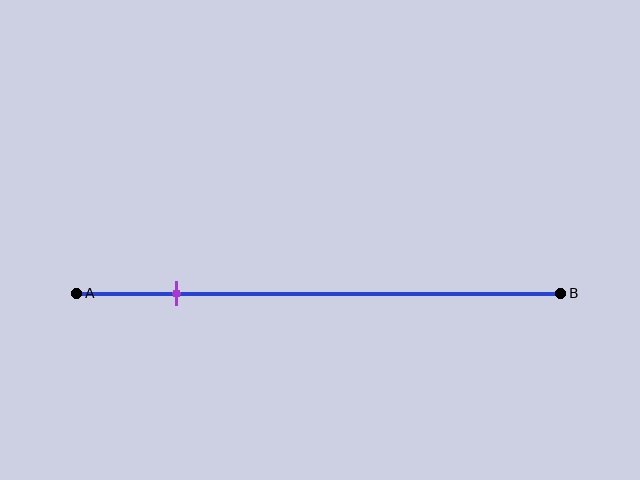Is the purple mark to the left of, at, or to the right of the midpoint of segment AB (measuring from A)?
The purple mark is to the left of the midpoint of segment AB.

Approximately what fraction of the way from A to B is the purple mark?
The purple mark is approximately 20% of the way from A to B.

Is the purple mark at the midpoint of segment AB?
No, the mark is at about 20% from A, not at the 50% midpoint.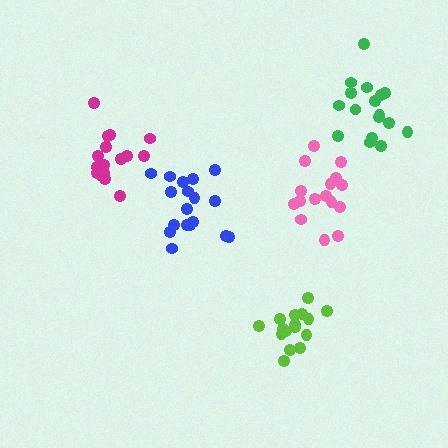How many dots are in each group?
Group 1: 18 dots, Group 2: 16 dots, Group 3: 16 dots, Group 4: 17 dots, Group 5: 16 dots (83 total).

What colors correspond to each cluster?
The clusters are colored: blue, lime, pink, green, magenta.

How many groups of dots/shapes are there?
There are 5 groups.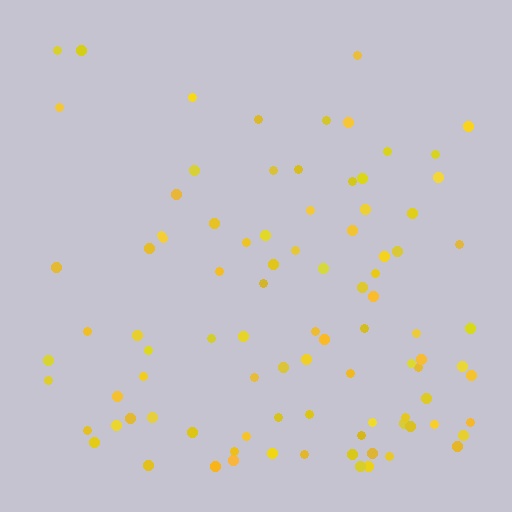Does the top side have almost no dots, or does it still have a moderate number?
Still a moderate number, just noticeably fewer than the bottom.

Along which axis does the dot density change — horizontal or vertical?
Vertical.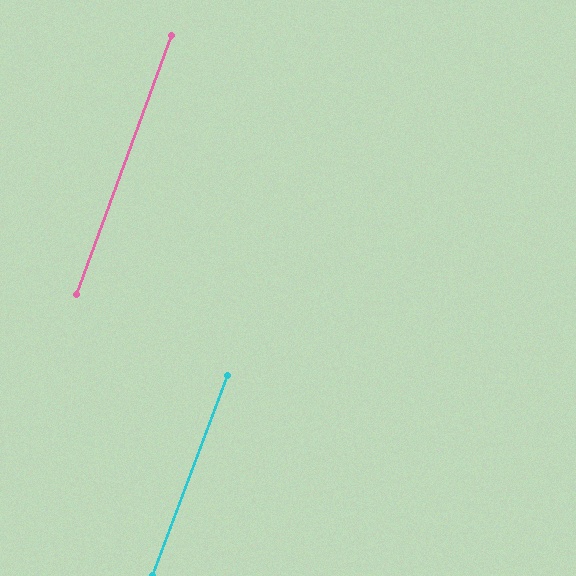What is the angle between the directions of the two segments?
Approximately 0 degrees.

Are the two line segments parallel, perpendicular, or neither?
Parallel — their directions differ by only 0.3°.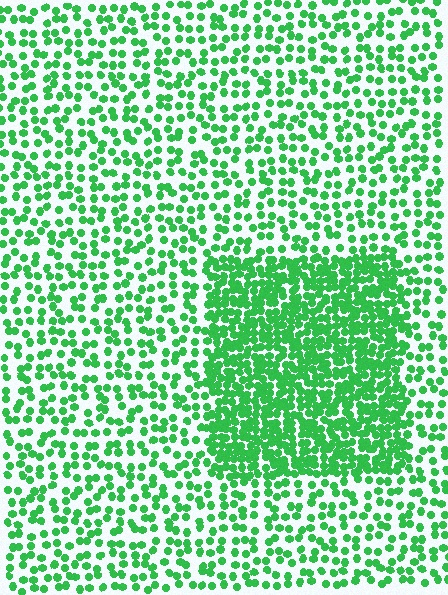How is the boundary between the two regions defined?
The boundary is defined by a change in element density (approximately 2.3x ratio). All elements are the same color, size, and shape.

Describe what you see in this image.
The image contains small green elements arranged at two different densities. A rectangle-shaped region is visible where the elements are more densely packed than the surrounding area.